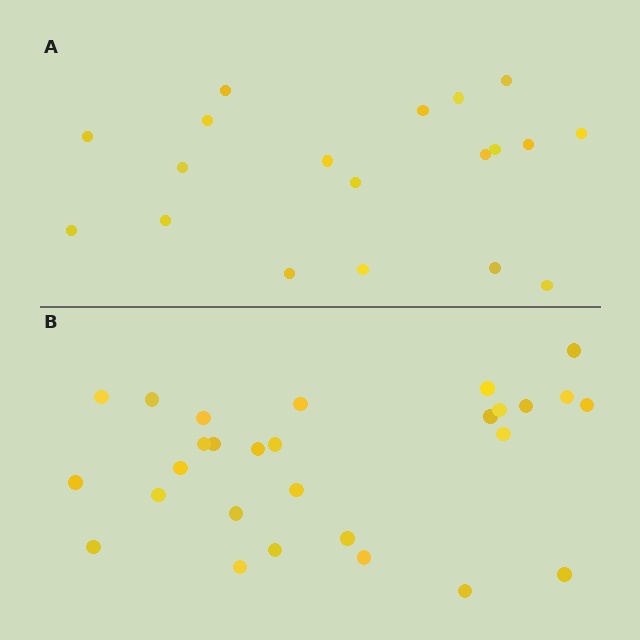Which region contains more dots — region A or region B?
Region B (the bottom region) has more dots.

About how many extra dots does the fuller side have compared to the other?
Region B has roughly 8 or so more dots than region A.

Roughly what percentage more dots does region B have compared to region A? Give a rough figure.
About 45% more.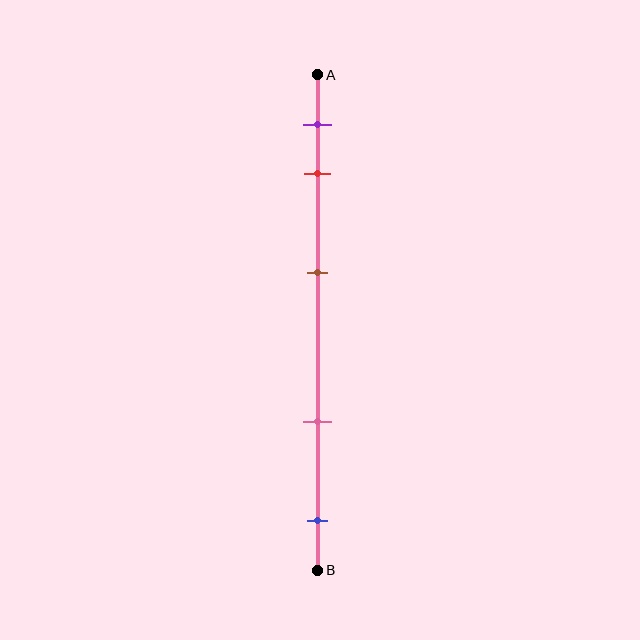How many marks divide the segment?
There are 5 marks dividing the segment.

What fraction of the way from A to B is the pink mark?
The pink mark is approximately 70% (0.7) of the way from A to B.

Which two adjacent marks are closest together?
The purple and red marks are the closest adjacent pair.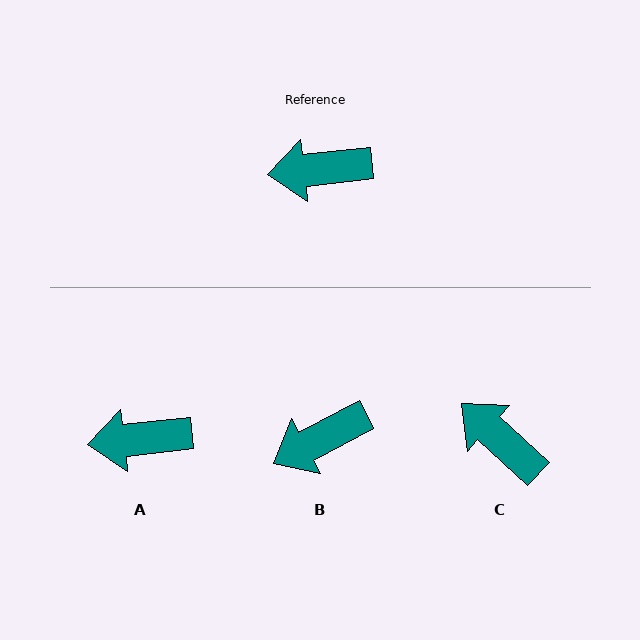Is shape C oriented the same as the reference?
No, it is off by about 49 degrees.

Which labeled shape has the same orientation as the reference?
A.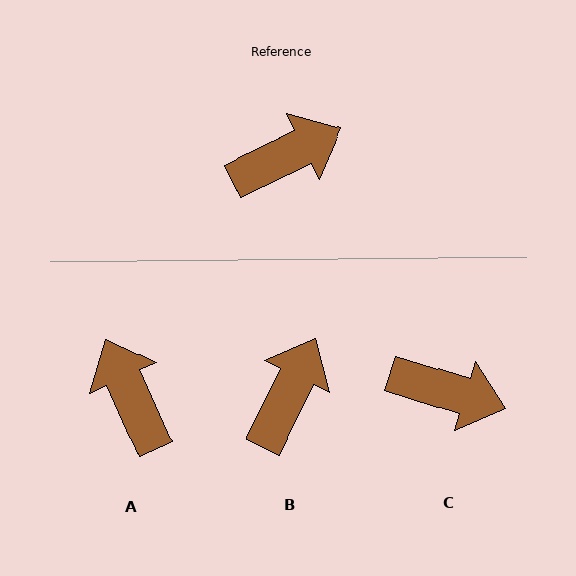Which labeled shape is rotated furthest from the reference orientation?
A, about 89 degrees away.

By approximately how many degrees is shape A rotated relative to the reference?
Approximately 89 degrees counter-clockwise.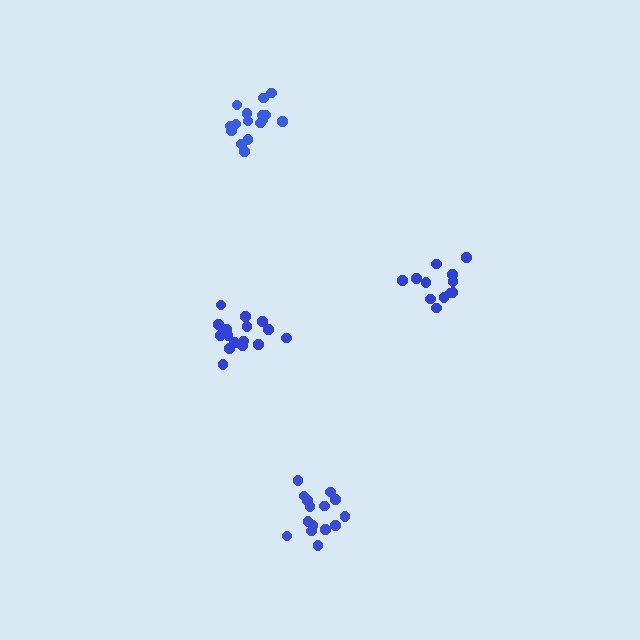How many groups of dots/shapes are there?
There are 4 groups.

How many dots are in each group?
Group 1: 15 dots, Group 2: 12 dots, Group 3: 16 dots, Group 4: 16 dots (59 total).